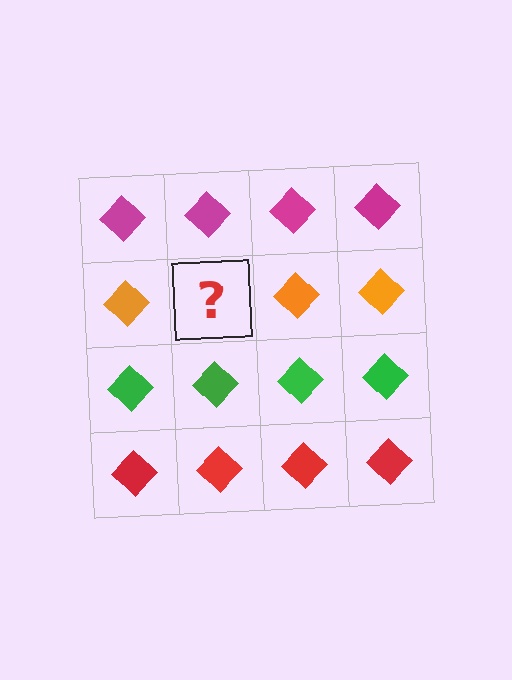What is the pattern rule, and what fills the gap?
The rule is that each row has a consistent color. The gap should be filled with an orange diamond.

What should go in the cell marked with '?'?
The missing cell should contain an orange diamond.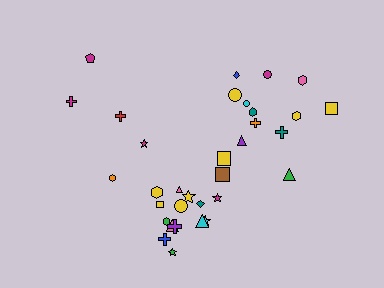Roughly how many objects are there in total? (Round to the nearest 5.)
Roughly 35 objects in total.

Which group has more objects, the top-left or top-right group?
The top-right group.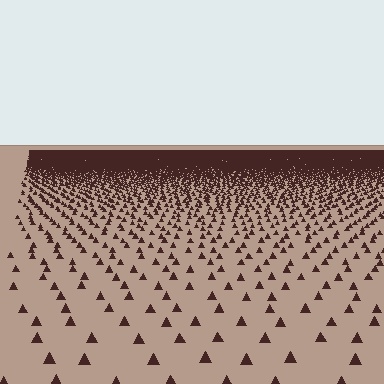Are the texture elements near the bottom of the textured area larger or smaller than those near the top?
Larger. Near the bottom, elements are closer to the viewer and appear at a bigger on-screen size.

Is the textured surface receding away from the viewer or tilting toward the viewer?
The surface is receding away from the viewer. Texture elements get smaller and denser toward the top.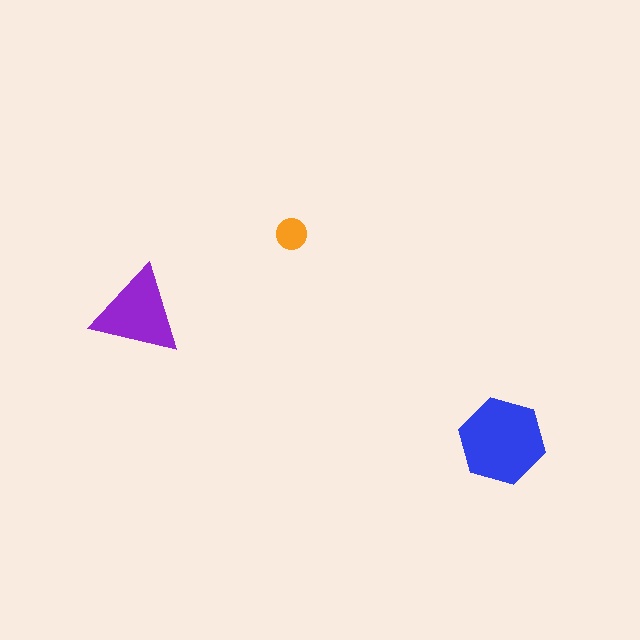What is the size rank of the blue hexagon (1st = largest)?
1st.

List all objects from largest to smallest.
The blue hexagon, the purple triangle, the orange circle.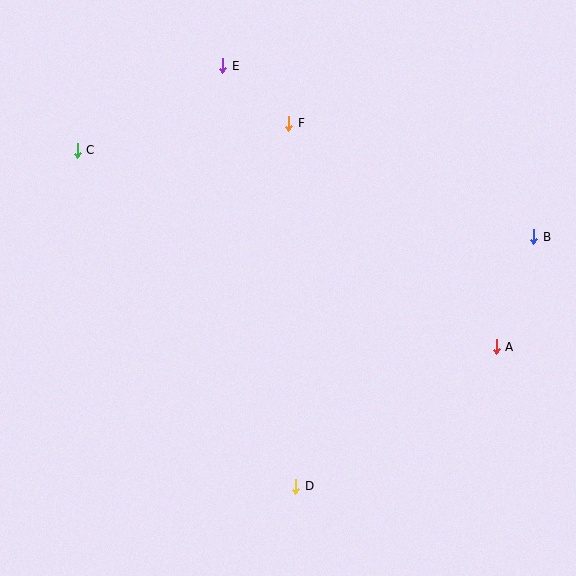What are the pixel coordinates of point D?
Point D is at (296, 486).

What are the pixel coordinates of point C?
Point C is at (77, 150).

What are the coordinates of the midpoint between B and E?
The midpoint between B and E is at (378, 151).